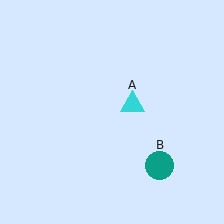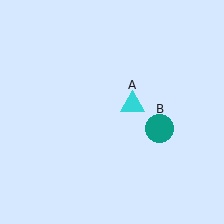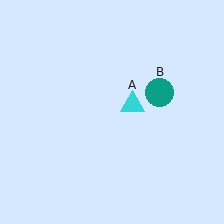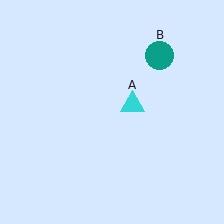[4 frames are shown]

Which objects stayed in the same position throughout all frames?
Cyan triangle (object A) remained stationary.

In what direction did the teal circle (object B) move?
The teal circle (object B) moved up.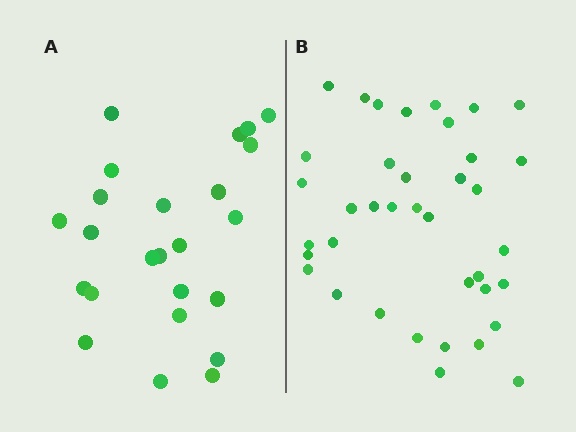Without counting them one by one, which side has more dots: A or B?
Region B (the right region) has more dots.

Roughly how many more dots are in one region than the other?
Region B has approximately 15 more dots than region A.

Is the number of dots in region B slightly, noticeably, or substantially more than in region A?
Region B has substantially more. The ratio is roughly 1.6 to 1.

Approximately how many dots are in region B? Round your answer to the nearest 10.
About 40 dots. (The exact count is 38, which rounds to 40.)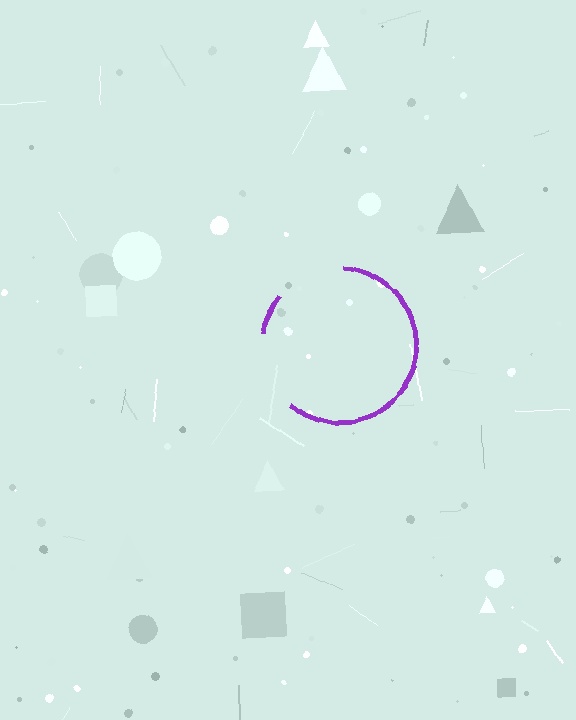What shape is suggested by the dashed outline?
The dashed outline suggests a circle.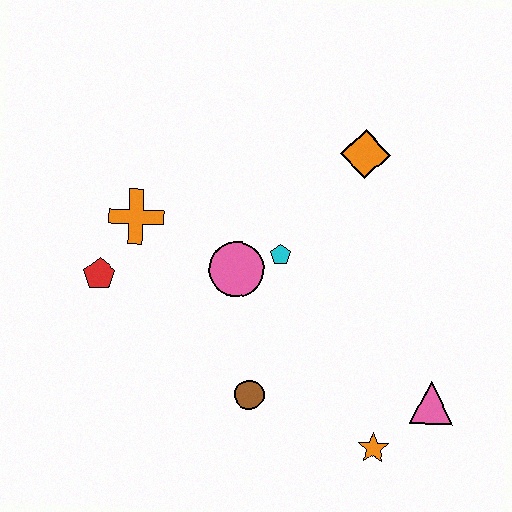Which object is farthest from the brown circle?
The orange diamond is farthest from the brown circle.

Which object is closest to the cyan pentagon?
The pink circle is closest to the cyan pentagon.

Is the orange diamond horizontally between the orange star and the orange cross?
Yes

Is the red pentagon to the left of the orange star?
Yes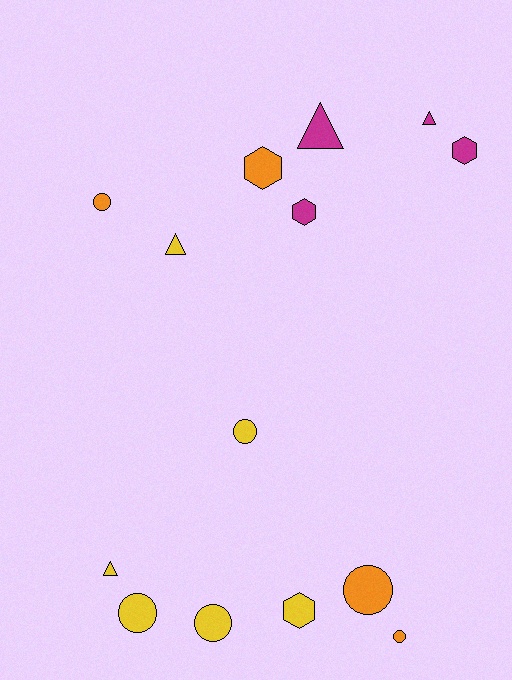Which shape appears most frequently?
Circle, with 6 objects.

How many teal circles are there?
There are no teal circles.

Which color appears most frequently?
Yellow, with 6 objects.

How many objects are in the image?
There are 14 objects.